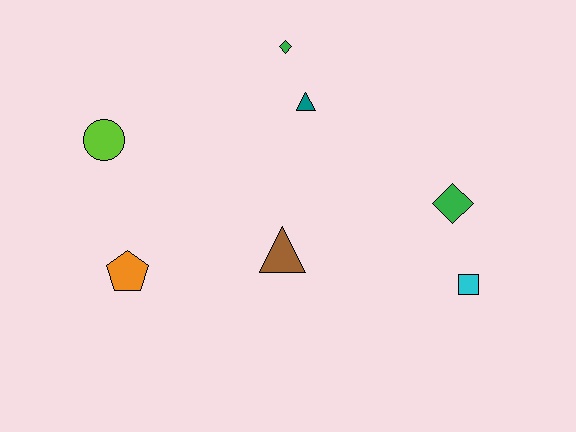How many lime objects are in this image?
There is 1 lime object.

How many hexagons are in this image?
There are no hexagons.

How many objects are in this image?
There are 7 objects.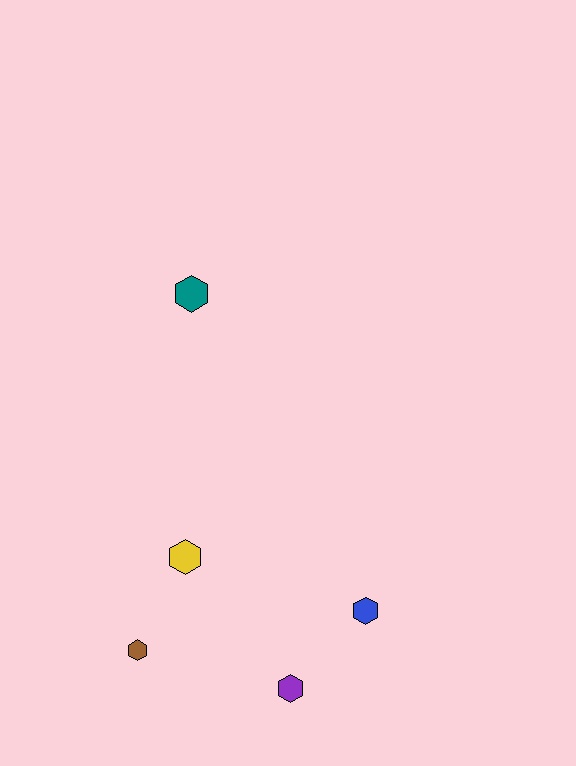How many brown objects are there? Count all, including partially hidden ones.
There is 1 brown object.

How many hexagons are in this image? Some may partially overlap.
There are 5 hexagons.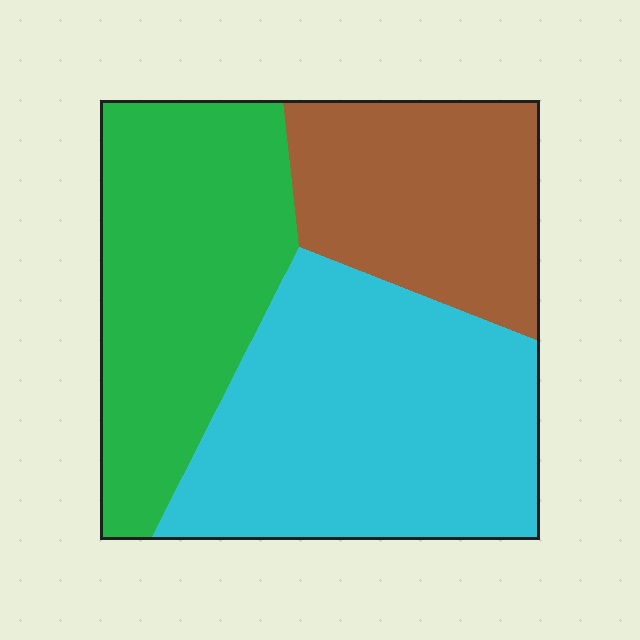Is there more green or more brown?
Green.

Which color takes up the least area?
Brown, at roughly 25%.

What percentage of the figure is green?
Green takes up between a quarter and a half of the figure.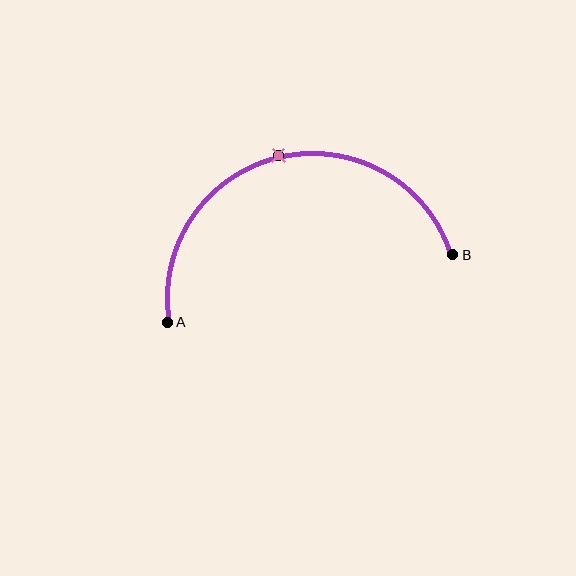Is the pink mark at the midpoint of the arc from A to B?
Yes. The pink mark lies on the arc at equal arc-length from both A and B — it is the arc midpoint.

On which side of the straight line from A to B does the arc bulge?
The arc bulges above the straight line connecting A and B.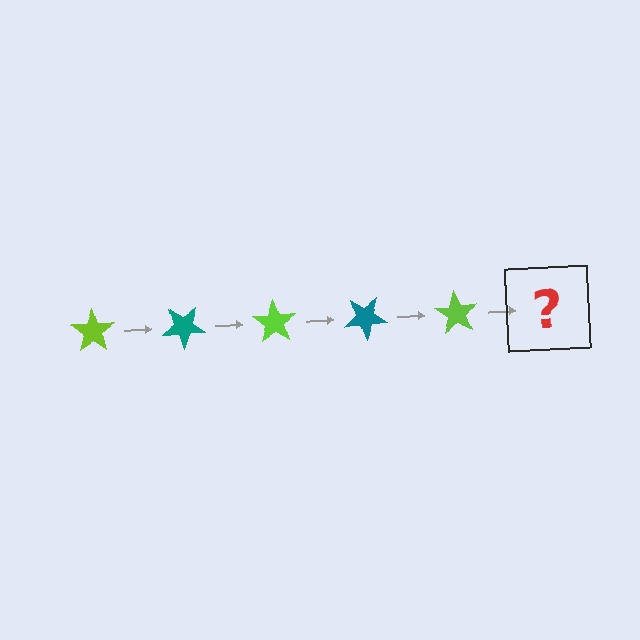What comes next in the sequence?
The next element should be a teal star, rotated 175 degrees from the start.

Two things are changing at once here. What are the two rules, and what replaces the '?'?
The two rules are that it rotates 35 degrees each step and the color cycles through lime and teal. The '?' should be a teal star, rotated 175 degrees from the start.